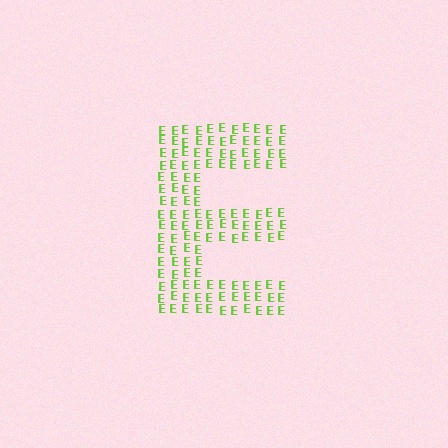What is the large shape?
The large shape is the letter E.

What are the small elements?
The small elements are letter E's.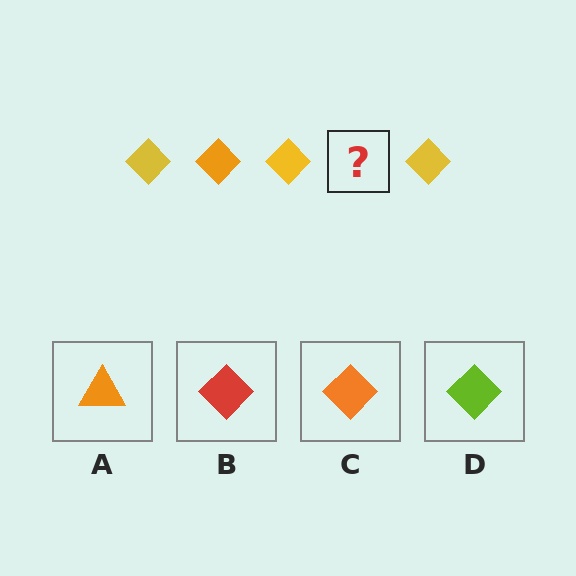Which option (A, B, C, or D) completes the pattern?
C.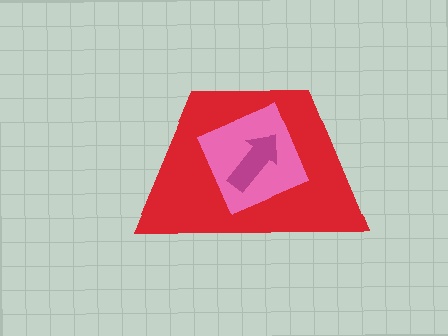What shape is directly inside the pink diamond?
The magenta arrow.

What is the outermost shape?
The red trapezoid.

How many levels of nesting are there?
3.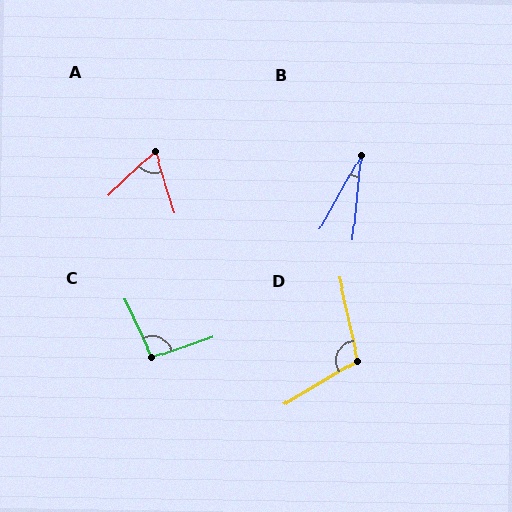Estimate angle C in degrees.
Approximately 96 degrees.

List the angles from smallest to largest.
B (23°), A (65°), C (96°), D (108°).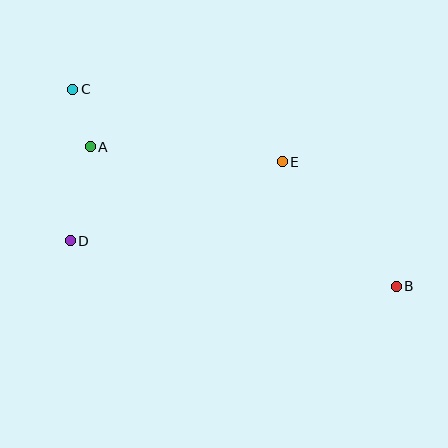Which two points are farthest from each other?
Points B and C are farthest from each other.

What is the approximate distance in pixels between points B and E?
The distance between B and E is approximately 169 pixels.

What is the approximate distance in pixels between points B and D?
The distance between B and D is approximately 329 pixels.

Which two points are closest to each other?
Points A and C are closest to each other.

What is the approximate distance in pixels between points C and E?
The distance between C and E is approximately 221 pixels.